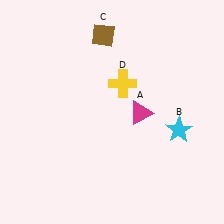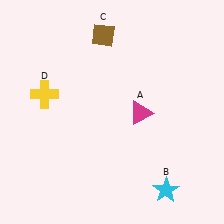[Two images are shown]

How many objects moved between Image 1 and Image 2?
2 objects moved between the two images.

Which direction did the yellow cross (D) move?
The yellow cross (D) moved left.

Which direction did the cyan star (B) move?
The cyan star (B) moved down.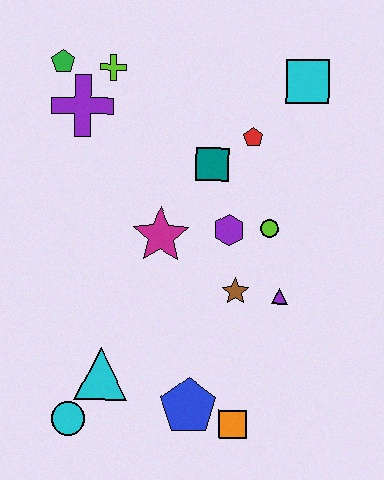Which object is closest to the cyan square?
The red pentagon is closest to the cyan square.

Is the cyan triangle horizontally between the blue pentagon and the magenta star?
No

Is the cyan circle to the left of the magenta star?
Yes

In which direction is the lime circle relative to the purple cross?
The lime circle is to the right of the purple cross.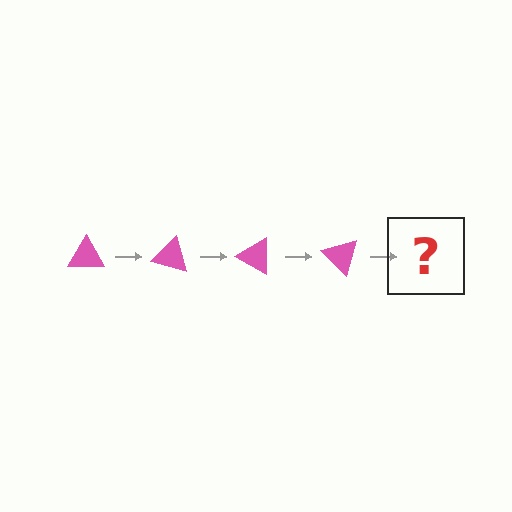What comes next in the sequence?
The next element should be a pink triangle rotated 60 degrees.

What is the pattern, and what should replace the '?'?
The pattern is that the triangle rotates 15 degrees each step. The '?' should be a pink triangle rotated 60 degrees.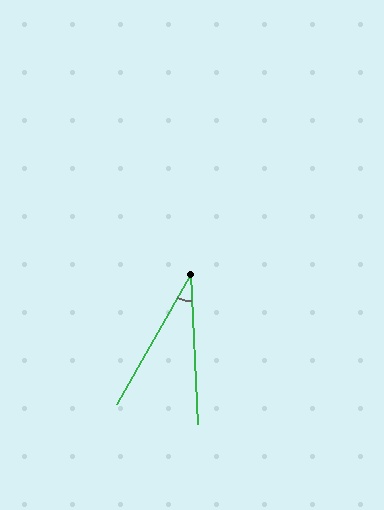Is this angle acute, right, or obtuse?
It is acute.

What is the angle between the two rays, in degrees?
Approximately 33 degrees.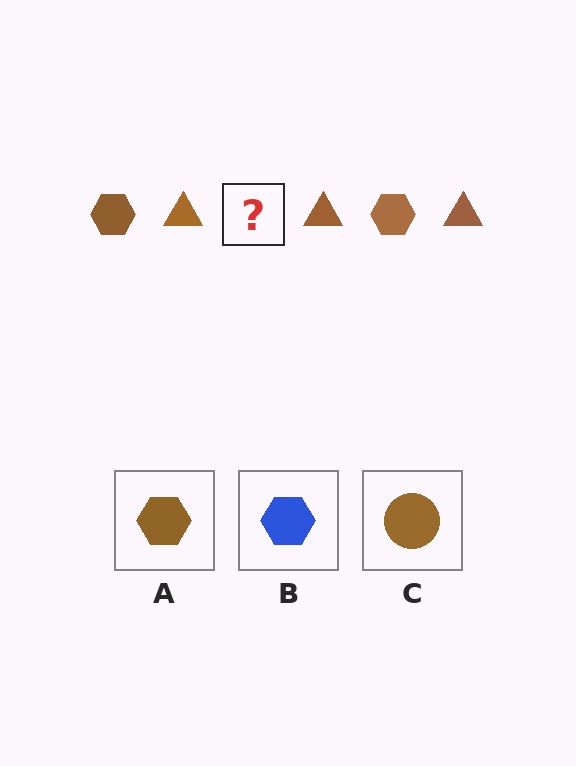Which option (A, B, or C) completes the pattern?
A.